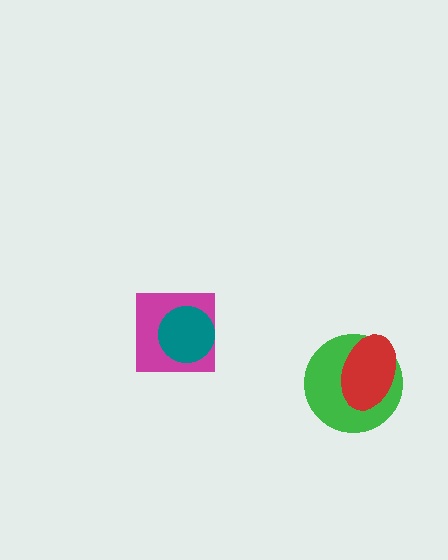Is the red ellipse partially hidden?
No, no other shape covers it.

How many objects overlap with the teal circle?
1 object overlaps with the teal circle.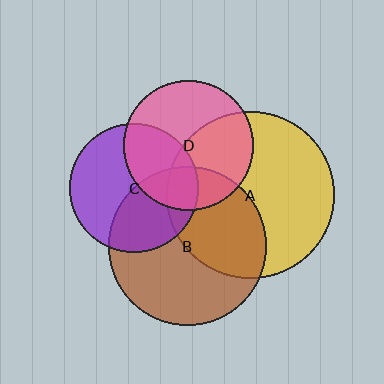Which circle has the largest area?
Circle A (yellow).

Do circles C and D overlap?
Yes.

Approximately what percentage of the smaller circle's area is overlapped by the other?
Approximately 35%.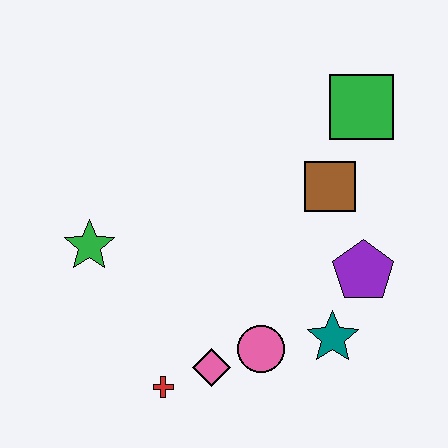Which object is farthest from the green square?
The red cross is farthest from the green square.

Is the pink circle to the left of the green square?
Yes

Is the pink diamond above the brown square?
No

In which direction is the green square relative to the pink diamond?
The green square is above the pink diamond.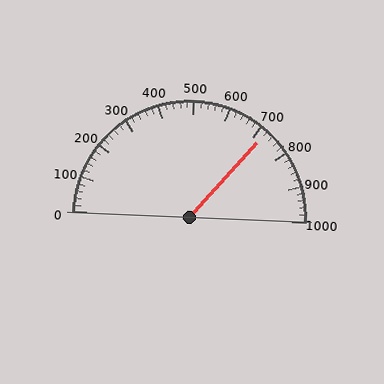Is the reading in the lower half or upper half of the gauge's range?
The reading is in the upper half of the range (0 to 1000).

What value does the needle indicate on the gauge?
The needle indicates approximately 720.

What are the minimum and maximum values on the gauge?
The gauge ranges from 0 to 1000.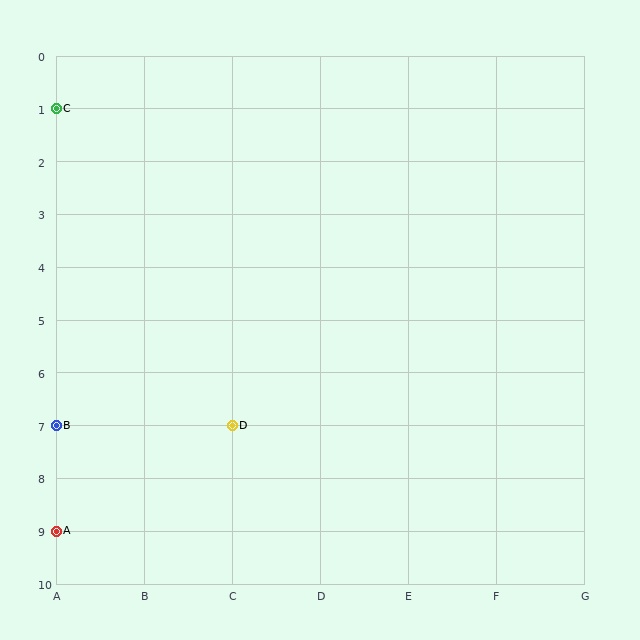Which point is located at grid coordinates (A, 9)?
Point A is at (A, 9).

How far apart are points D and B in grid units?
Points D and B are 2 columns apart.